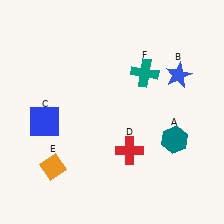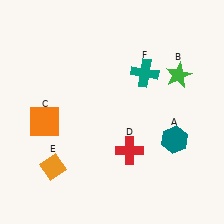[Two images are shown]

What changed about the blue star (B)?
In Image 1, B is blue. In Image 2, it changed to green.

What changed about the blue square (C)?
In Image 1, C is blue. In Image 2, it changed to orange.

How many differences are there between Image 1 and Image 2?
There are 2 differences between the two images.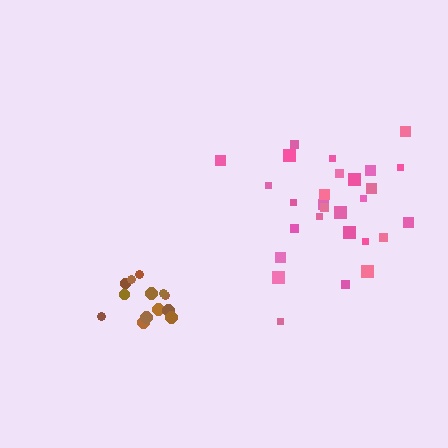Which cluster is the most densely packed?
Brown.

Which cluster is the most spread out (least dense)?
Pink.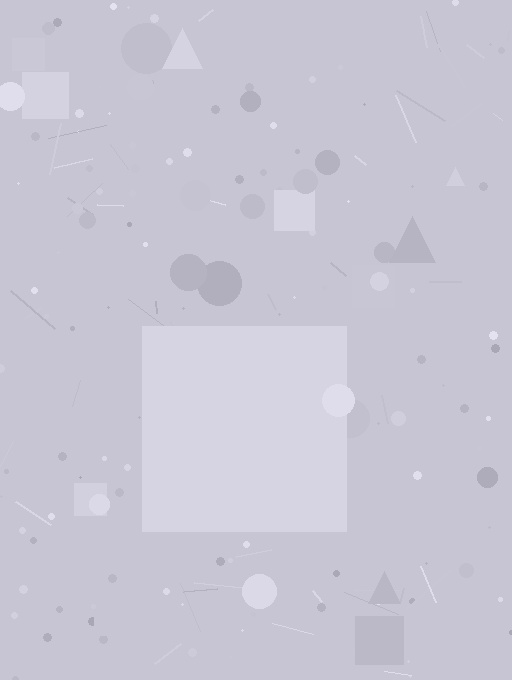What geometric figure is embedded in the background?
A square is embedded in the background.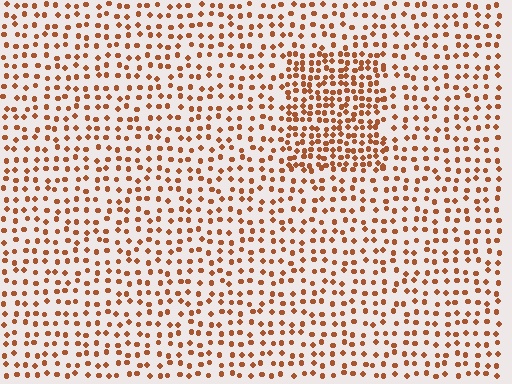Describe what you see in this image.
The image contains small brown elements arranged at two different densities. A rectangle-shaped region is visible where the elements are more densely packed than the surrounding area.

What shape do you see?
I see a rectangle.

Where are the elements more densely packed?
The elements are more densely packed inside the rectangle boundary.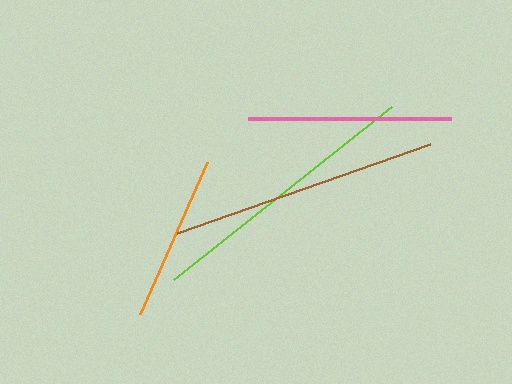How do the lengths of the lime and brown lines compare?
The lime and brown lines are approximately the same length.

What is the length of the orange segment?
The orange segment is approximately 166 pixels long.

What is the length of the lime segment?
The lime segment is approximately 278 pixels long.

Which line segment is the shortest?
The orange line is the shortest at approximately 166 pixels.